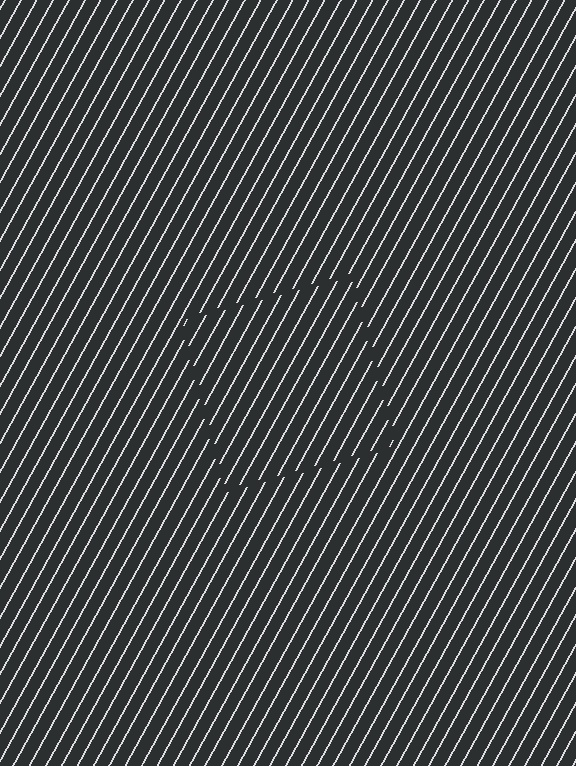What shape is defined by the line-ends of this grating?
An illusory square. The interior of the shape contains the same grating, shifted by half a period — the contour is defined by the phase discontinuity where line-ends from the inner and outer gratings abut.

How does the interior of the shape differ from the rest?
The interior of the shape contains the same grating, shifted by half a period — the contour is defined by the phase discontinuity where line-ends from the inner and outer gratings abut.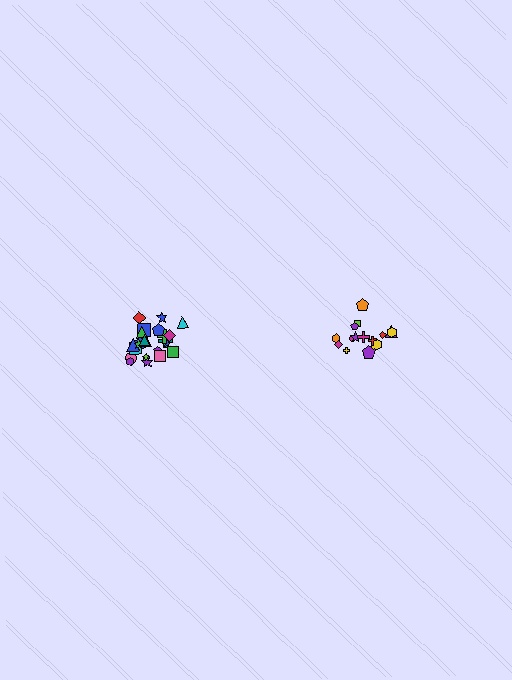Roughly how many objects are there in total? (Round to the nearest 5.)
Roughly 40 objects in total.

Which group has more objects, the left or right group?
The left group.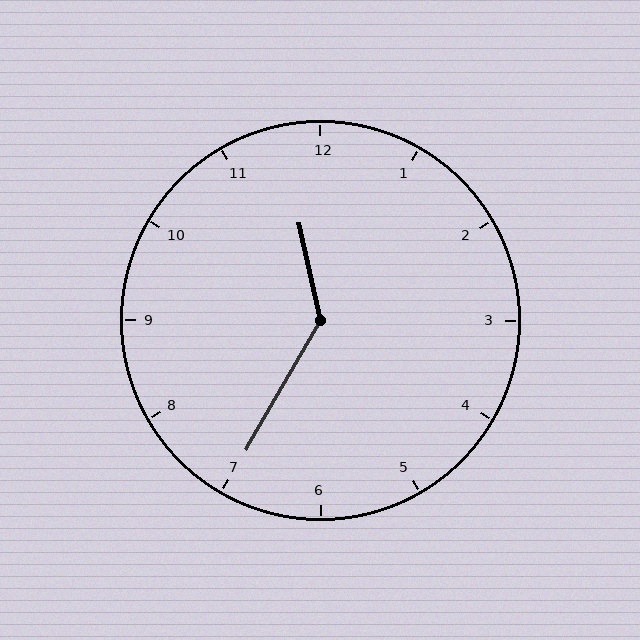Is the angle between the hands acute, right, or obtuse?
It is obtuse.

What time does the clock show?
11:35.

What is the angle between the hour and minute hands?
Approximately 138 degrees.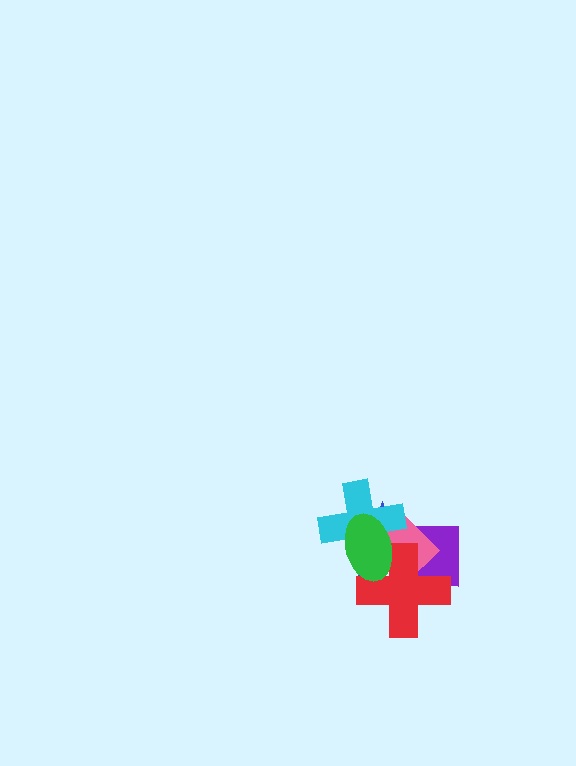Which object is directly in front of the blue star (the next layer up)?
The purple square is directly in front of the blue star.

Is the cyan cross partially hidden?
Yes, it is partially covered by another shape.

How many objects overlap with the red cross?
5 objects overlap with the red cross.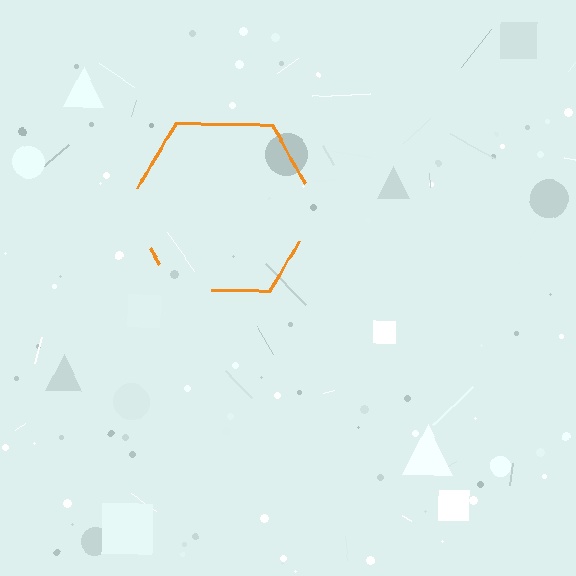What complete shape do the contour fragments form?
The contour fragments form a hexagon.